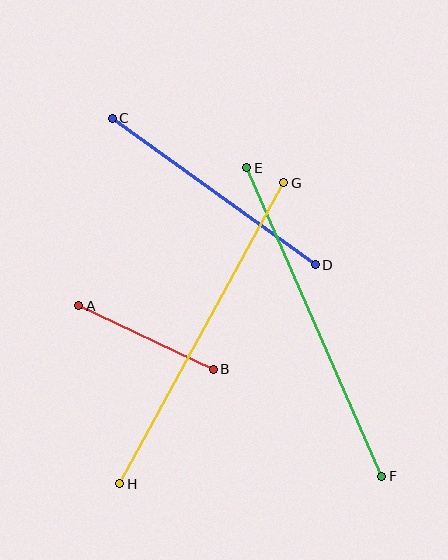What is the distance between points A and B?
The distance is approximately 149 pixels.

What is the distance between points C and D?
The distance is approximately 251 pixels.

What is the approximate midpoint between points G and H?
The midpoint is at approximately (202, 333) pixels.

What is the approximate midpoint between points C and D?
The midpoint is at approximately (214, 192) pixels.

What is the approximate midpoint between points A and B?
The midpoint is at approximately (146, 338) pixels.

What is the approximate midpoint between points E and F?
The midpoint is at approximately (314, 322) pixels.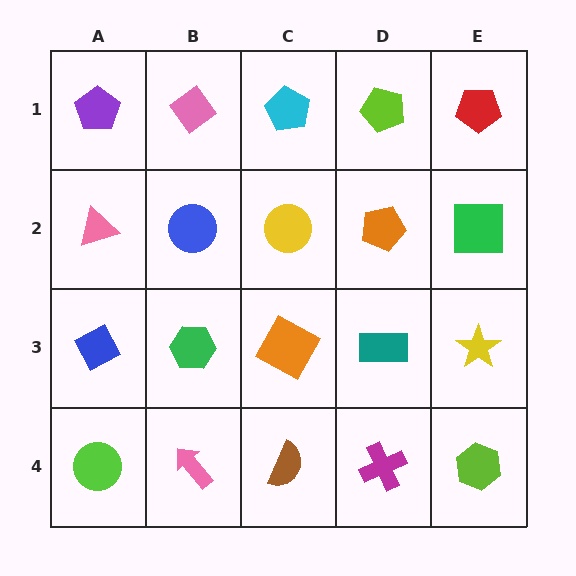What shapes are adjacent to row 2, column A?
A purple pentagon (row 1, column A), a blue diamond (row 3, column A), a blue circle (row 2, column B).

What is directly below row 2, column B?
A green hexagon.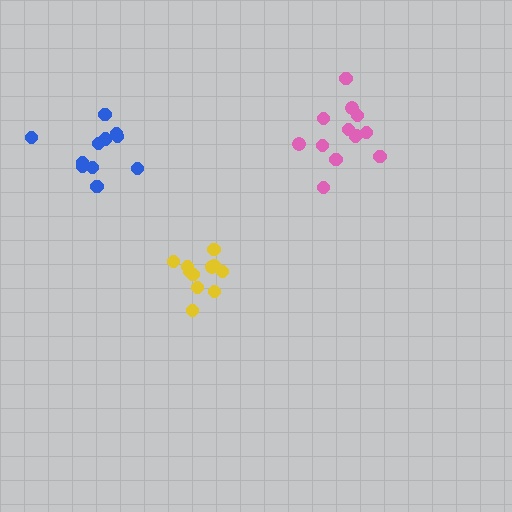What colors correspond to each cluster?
The clusters are colored: pink, blue, yellow.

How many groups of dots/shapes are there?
There are 3 groups.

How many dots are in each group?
Group 1: 13 dots, Group 2: 11 dots, Group 3: 11 dots (35 total).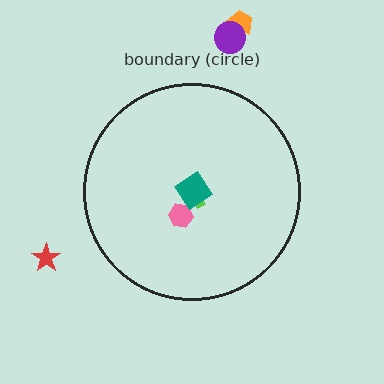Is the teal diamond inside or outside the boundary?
Inside.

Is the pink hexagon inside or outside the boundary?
Inside.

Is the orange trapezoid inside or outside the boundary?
Outside.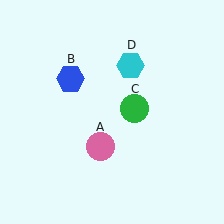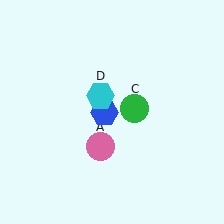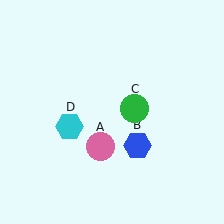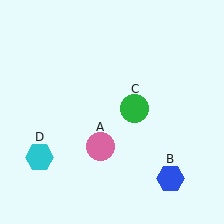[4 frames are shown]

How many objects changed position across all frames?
2 objects changed position: blue hexagon (object B), cyan hexagon (object D).